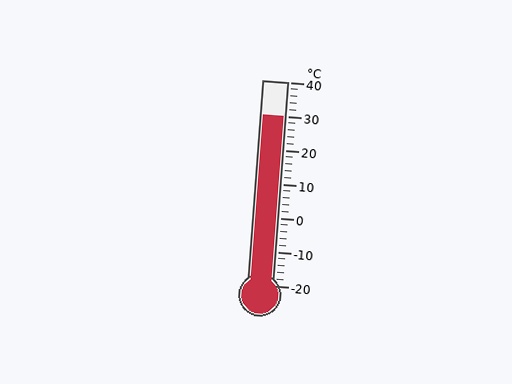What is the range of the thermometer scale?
The thermometer scale ranges from -20°C to 40°C.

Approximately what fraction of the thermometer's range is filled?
The thermometer is filled to approximately 85% of its range.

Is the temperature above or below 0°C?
The temperature is above 0°C.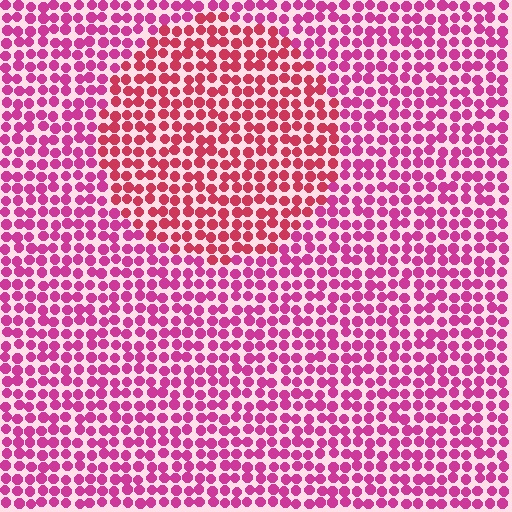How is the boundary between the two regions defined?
The boundary is defined purely by a slight shift in hue (about 26 degrees). Spacing, size, and orientation are identical on both sides.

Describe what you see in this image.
The image is filled with small magenta elements in a uniform arrangement. A circle-shaped region is visible where the elements are tinted to a slightly different hue, forming a subtle color boundary.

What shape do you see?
I see a circle.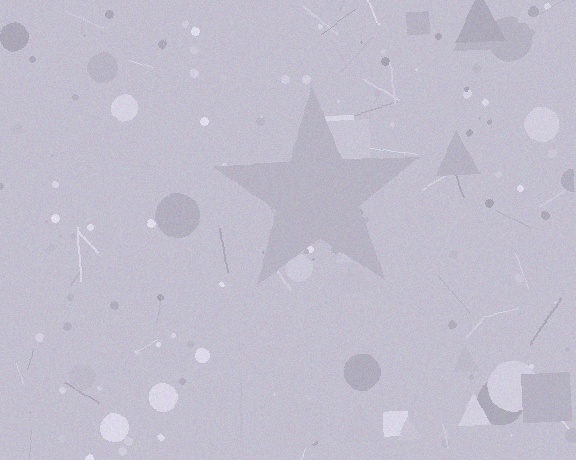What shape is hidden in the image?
A star is hidden in the image.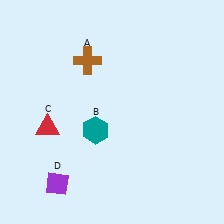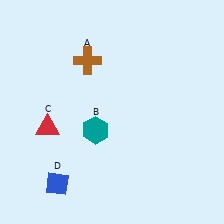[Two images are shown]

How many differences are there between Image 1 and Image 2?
There is 1 difference between the two images.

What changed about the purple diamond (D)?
In Image 1, D is purple. In Image 2, it changed to blue.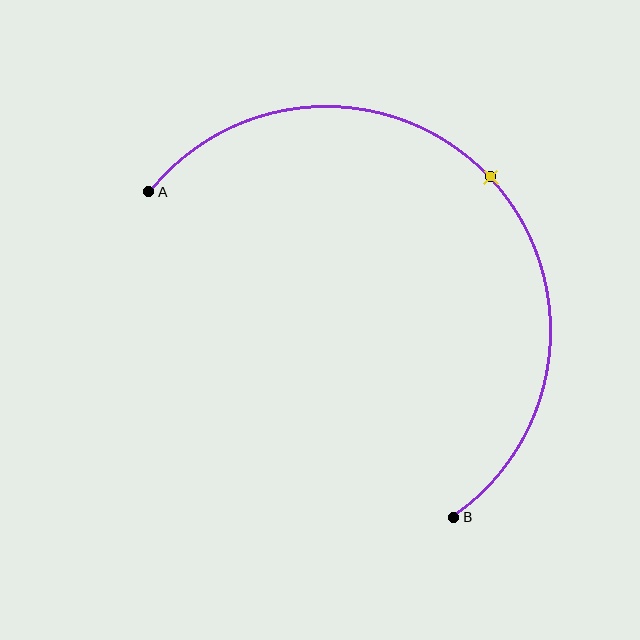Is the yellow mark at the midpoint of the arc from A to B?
Yes. The yellow mark lies on the arc at equal arc-length from both A and B — it is the arc midpoint.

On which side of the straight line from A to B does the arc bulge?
The arc bulges above and to the right of the straight line connecting A and B.